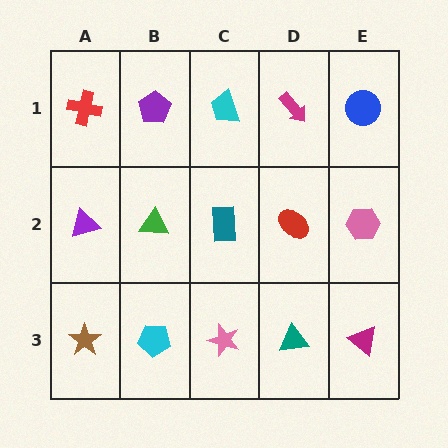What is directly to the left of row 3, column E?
A teal triangle.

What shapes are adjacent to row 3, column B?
A green triangle (row 2, column B), a brown star (row 3, column A), a pink star (row 3, column C).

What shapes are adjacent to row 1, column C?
A teal rectangle (row 2, column C), a purple pentagon (row 1, column B), a magenta arrow (row 1, column D).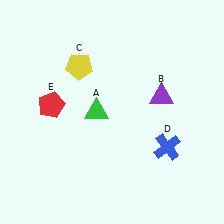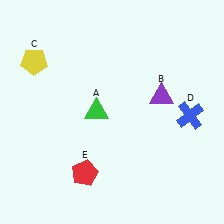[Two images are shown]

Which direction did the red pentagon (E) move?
The red pentagon (E) moved down.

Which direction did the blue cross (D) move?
The blue cross (D) moved up.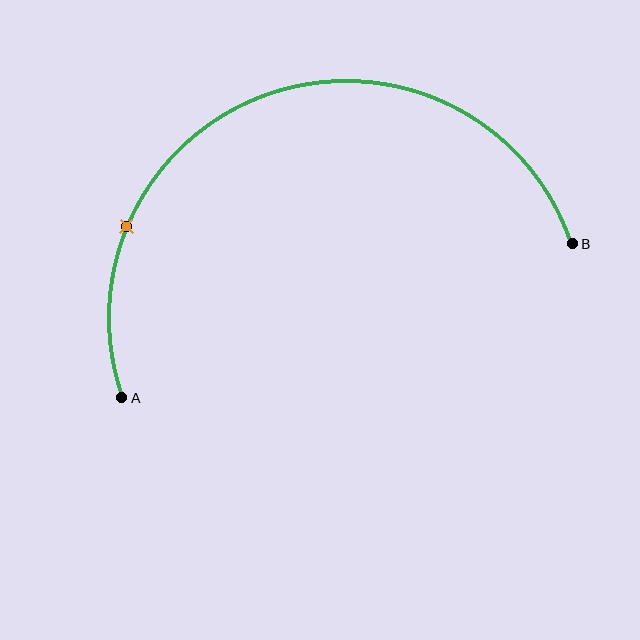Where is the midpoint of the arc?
The arc midpoint is the point on the curve farthest from the straight line joining A and B. It sits above that line.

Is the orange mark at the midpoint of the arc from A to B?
No. The orange mark lies on the arc but is closer to endpoint A. The arc midpoint would be at the point on the curve equidistant along the arc from both A and B.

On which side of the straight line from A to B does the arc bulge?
The arc bulges above the straight line connecting A and B.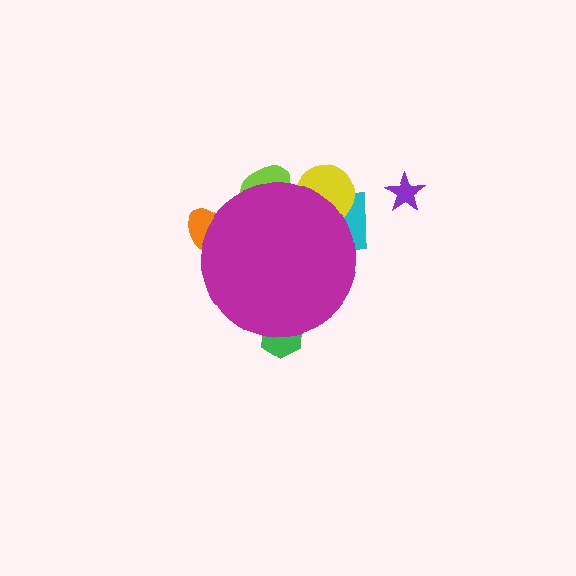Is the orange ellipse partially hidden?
Yes, the orange ellipse is partially hidden behind the magenta circle.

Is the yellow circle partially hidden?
Yes, the yellow circle is partially hidden behind the magenta circle.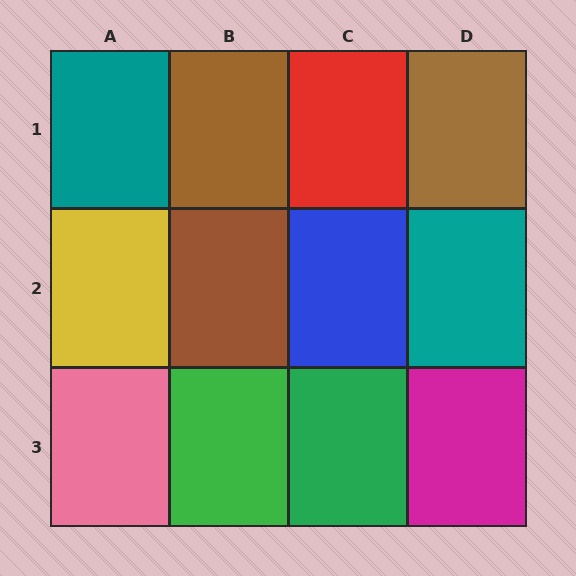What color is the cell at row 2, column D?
Teal.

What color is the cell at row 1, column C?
Red.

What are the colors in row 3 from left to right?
Pink, green, green, magenta.